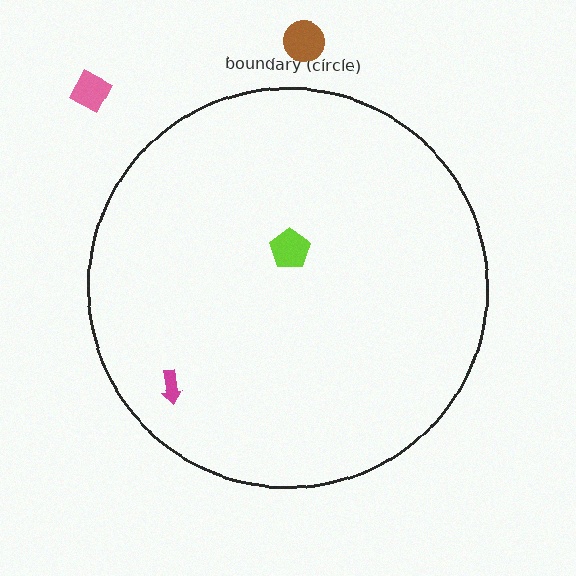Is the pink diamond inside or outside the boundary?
Outside.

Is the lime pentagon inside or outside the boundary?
Inside.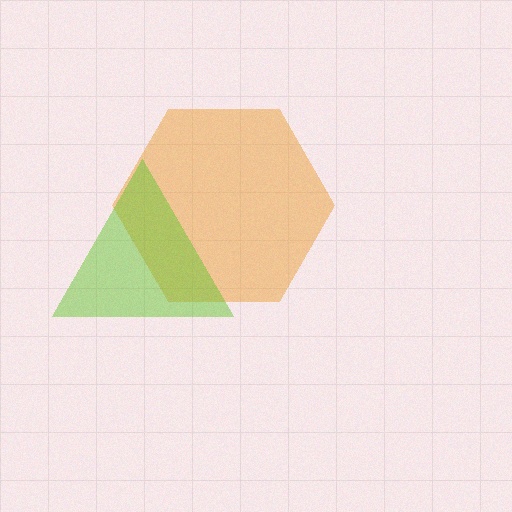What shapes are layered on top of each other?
The layered shapes are: an orange hexagon, a lime triangle.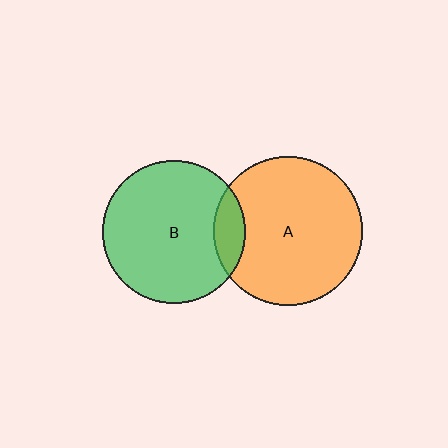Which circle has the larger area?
Circle A (orange).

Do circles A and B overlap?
Yes.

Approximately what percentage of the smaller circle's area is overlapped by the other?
Approximately 10%.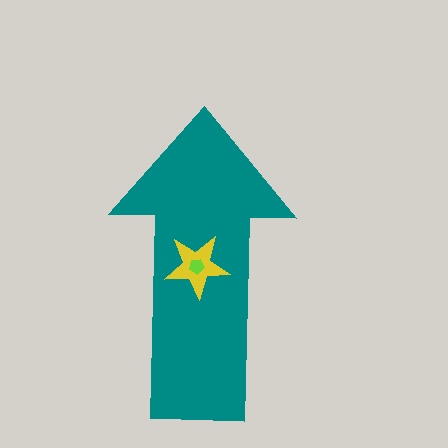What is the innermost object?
The lime pentagon.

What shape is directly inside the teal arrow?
The yellow star.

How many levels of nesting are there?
3.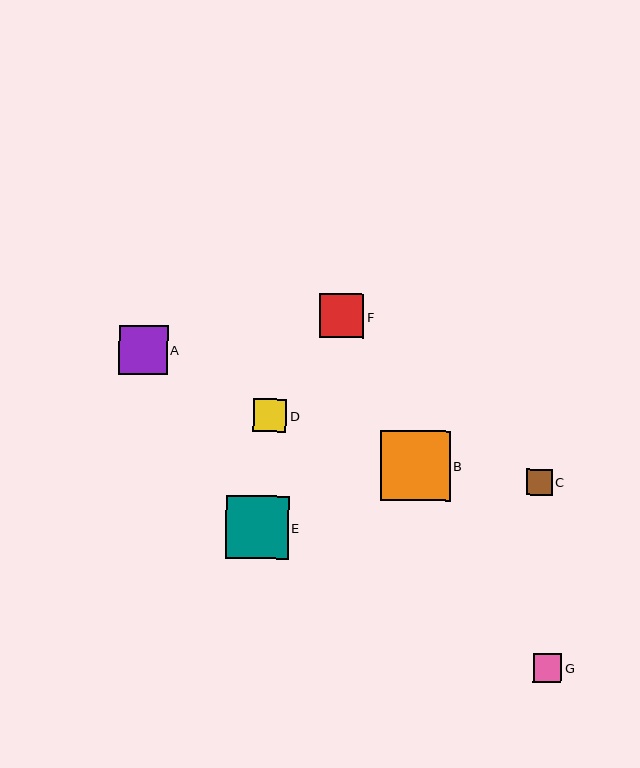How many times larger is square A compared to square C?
Square A is approximately 1.9 times the size of square C.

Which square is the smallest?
Square C is the smallest with a size of approximately 26 pixels.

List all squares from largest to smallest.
From largest to smallest: B, E, A, F, D, G, C.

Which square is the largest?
Square B is the largest with a size of approximately 69 pixels.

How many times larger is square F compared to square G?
Square F is approximately 1.6 times the size of square G.